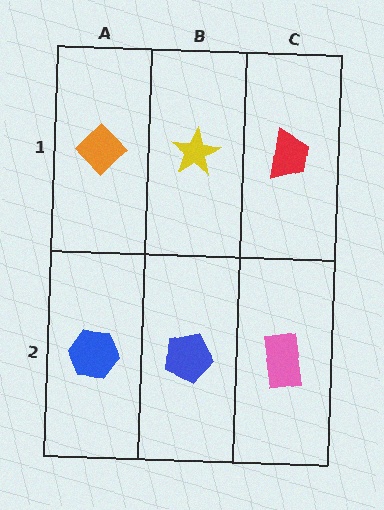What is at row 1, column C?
A red trapezoid.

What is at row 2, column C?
A pink rectangle.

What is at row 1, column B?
A yellow star.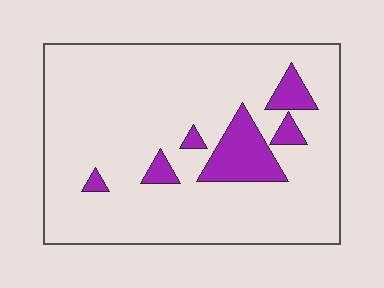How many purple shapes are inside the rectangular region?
6.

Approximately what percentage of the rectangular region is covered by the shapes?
Approximately 10%.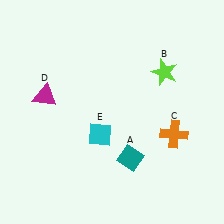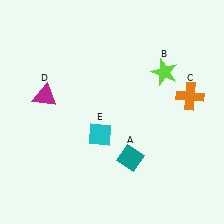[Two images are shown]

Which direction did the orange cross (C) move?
The orange cross (C) moved up.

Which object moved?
The orange cross (C) moved up.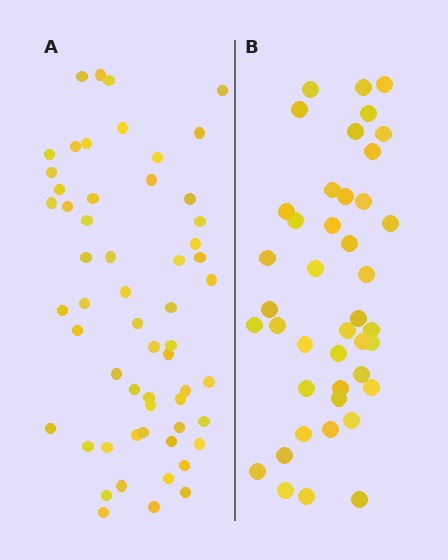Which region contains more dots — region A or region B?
Region A (the left region) has more dots.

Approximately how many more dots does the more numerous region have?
Region A has approximately 15 more dots than region B.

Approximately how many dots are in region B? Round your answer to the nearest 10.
About 40 dots. (The exact count is 42, which rounds to 40.)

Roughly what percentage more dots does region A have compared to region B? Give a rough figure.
About 35% more.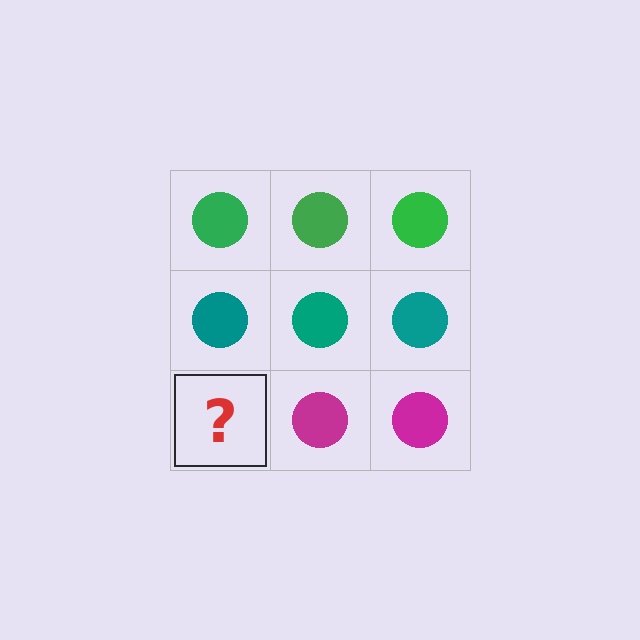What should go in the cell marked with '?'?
The missing cell should contain a magenta circle.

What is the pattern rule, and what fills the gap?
The rule is that each row has a consistent color. The gap should be filled with a magenta circle.